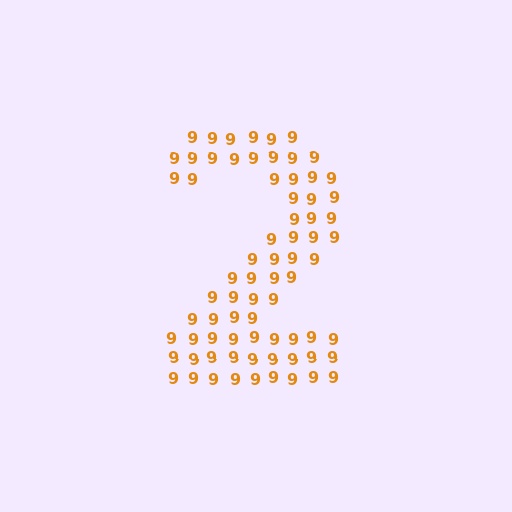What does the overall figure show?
The overall figure shows the digit 2.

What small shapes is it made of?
It is made of small digit 9's.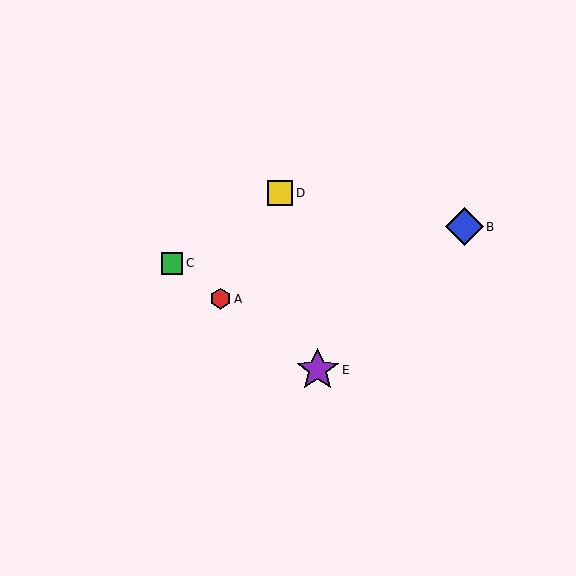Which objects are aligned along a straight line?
Objects A, C, E are aligned along a straight line.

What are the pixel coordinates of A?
Object A is at (221, 299).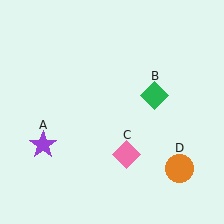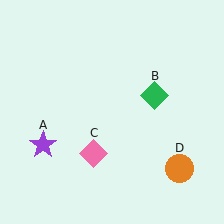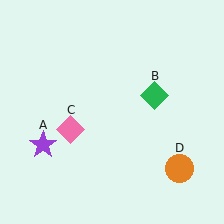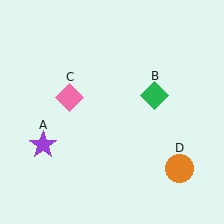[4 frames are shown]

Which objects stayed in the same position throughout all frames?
Purple star (object A) and green diamond (object B) and orange circle (object D) remained stationary.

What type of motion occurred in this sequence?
The pink diamond (object C) rotated clockwise around the center of the scene.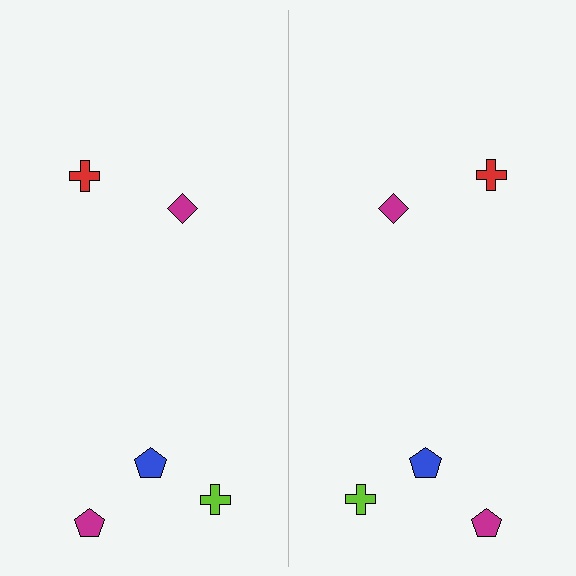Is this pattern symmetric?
Yes, this pattern has bilateral (reflection) symmetry.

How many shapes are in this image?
There are 10 shapes in this image.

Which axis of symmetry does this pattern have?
The pattern has a vertical axis of symmetry running through the center of the image.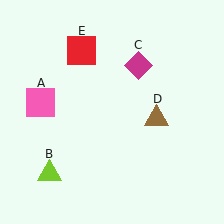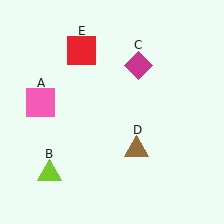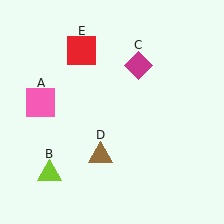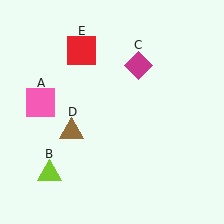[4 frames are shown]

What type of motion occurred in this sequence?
The brown triangle (object D) rotated clockwise around the center of the scene.